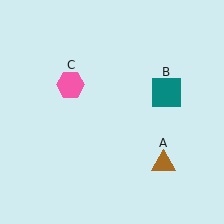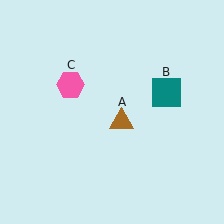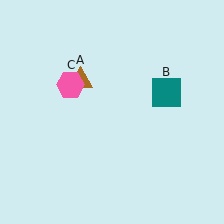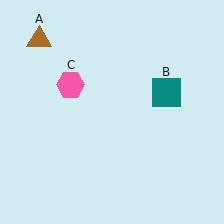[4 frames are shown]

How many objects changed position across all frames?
1 object changed position: brown triangle (object A).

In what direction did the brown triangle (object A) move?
The brown triangle (object A) moved up and to the left.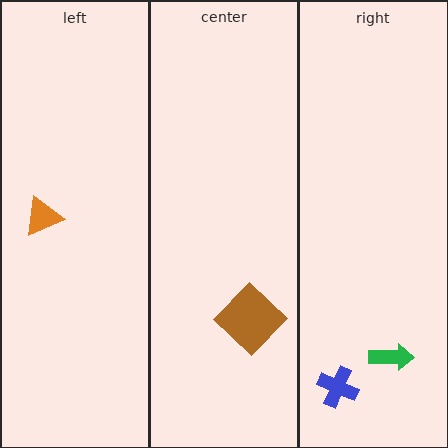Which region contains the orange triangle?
The left region.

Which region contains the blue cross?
The right region.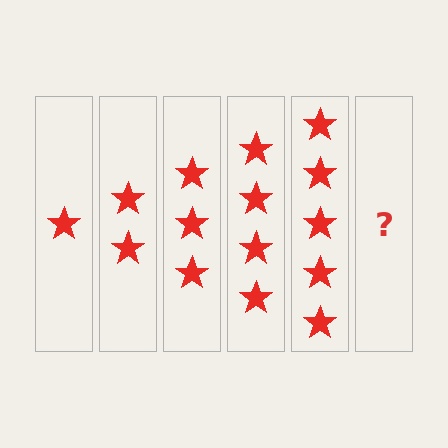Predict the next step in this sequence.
The next step is 6 stars.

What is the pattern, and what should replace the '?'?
The pattern is that each step adds one more star. The '?' should be 6 stars.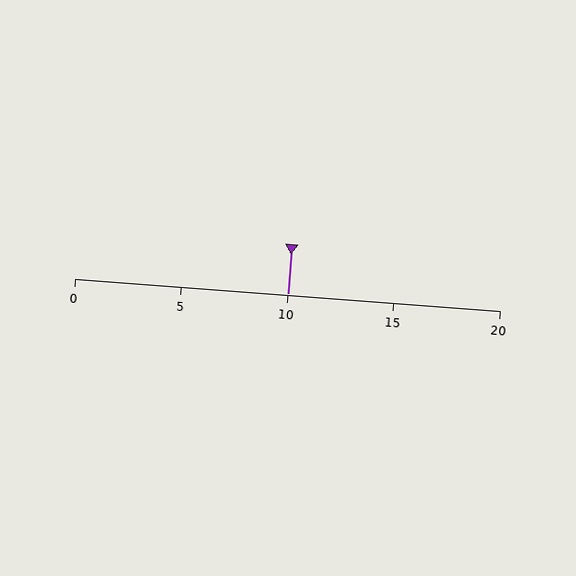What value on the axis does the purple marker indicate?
The marker indicates approximately 10.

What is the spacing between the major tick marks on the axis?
The major ticks are spaced 5 apart.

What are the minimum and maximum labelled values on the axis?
The axis runs from 0 to 20.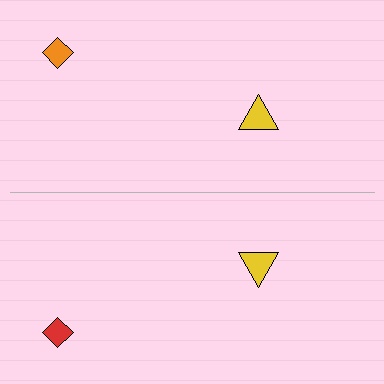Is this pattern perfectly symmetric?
No, the pattern is not perfectly symmetric. The red diamond on the bottom side breaks the symmetry — its mirror counterpart is orange.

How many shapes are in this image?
There are 4 shapes in this image.